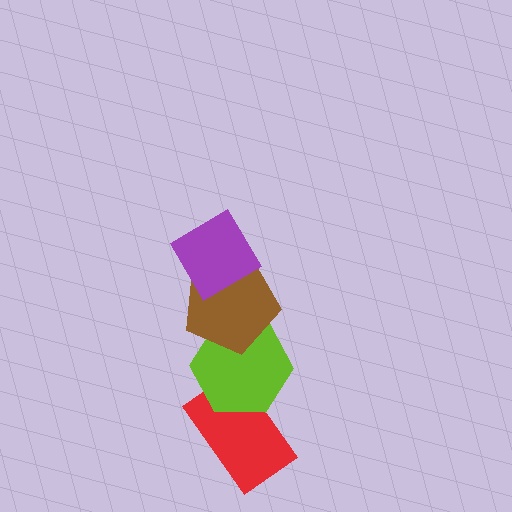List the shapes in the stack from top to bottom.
From top to bottom: the purple diamond, the brown pentagon, the lime hexagon, the red rectangle.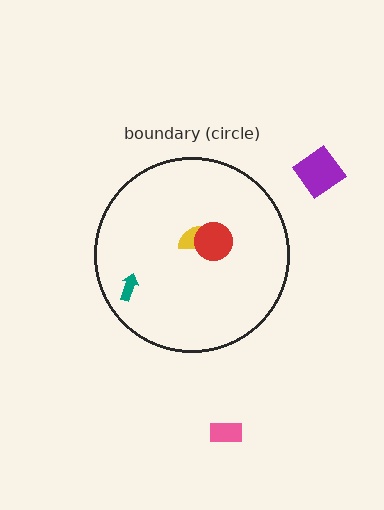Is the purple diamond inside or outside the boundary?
Outside.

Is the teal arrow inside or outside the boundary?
Inside.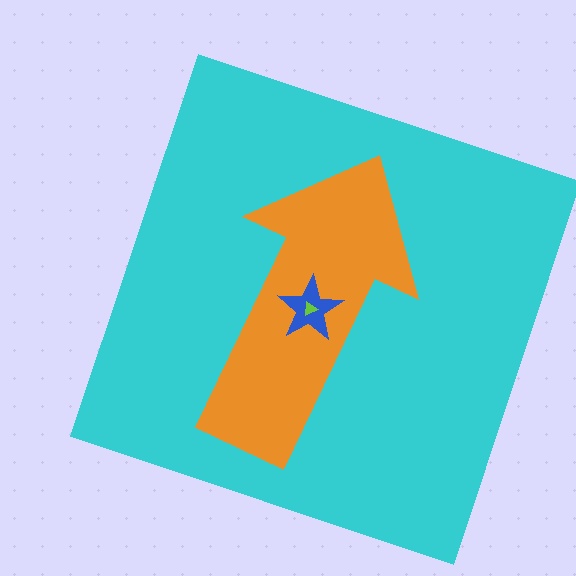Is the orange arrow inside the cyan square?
Yes.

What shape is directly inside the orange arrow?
The blue star.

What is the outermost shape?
The cyan square.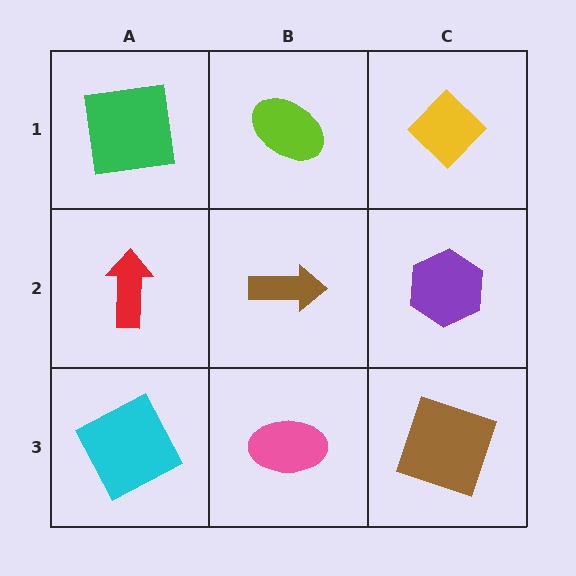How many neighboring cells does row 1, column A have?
2.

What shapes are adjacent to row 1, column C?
A purple hexagon (row 2, column C), a lime ellipse (row 1, column B).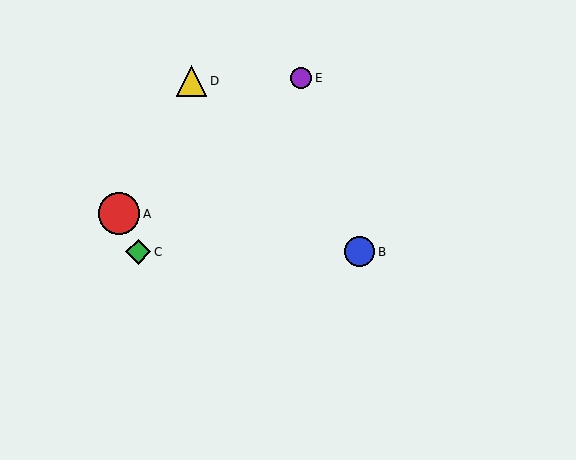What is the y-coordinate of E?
Object E is at y≈78.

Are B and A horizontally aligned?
No, B is at y≈252 and A is at y≈214.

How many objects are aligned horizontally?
2 objects (B, C) are aligned horizontally.